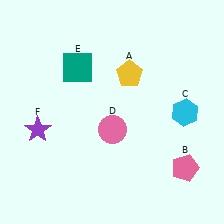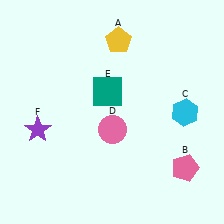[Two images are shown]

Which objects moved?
The objects that moved are: the yellow pentagon (A), the teal square (E).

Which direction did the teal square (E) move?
The teal square (E) moved right.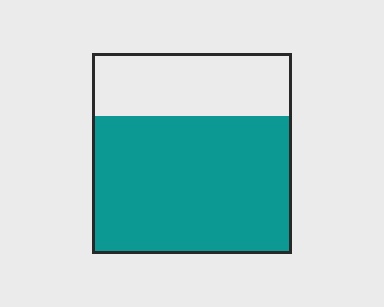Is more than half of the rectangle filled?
Yes.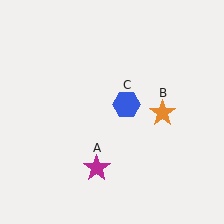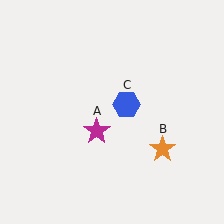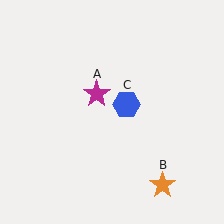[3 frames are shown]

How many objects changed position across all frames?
2 objects changed position: magenta star (object A), orange star (object B).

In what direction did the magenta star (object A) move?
The magenta star (object A) moved up.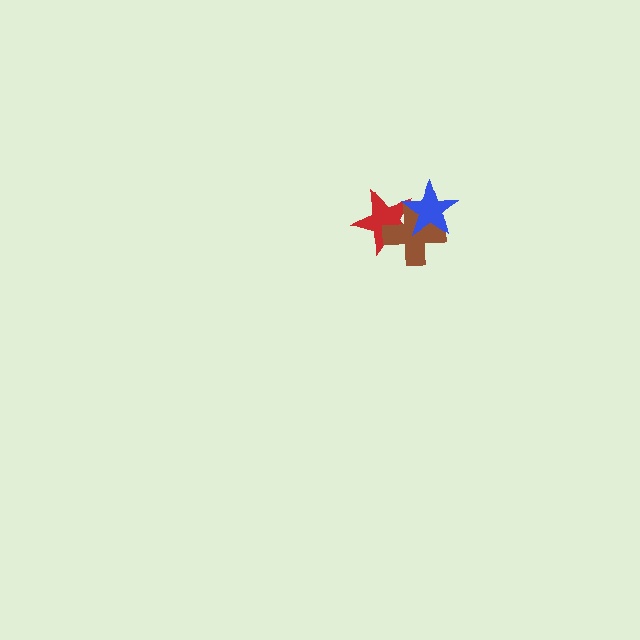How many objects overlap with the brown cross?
2 objects overlap with the brown cross.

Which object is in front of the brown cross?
The blue star is in front of the brown cross.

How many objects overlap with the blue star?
2 objects overlap with the blue star.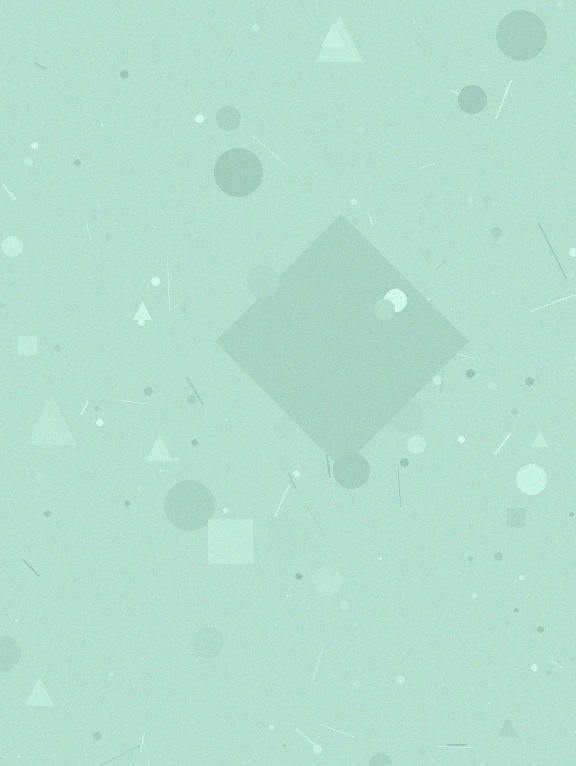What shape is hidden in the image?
A diamond is hidden in the image.